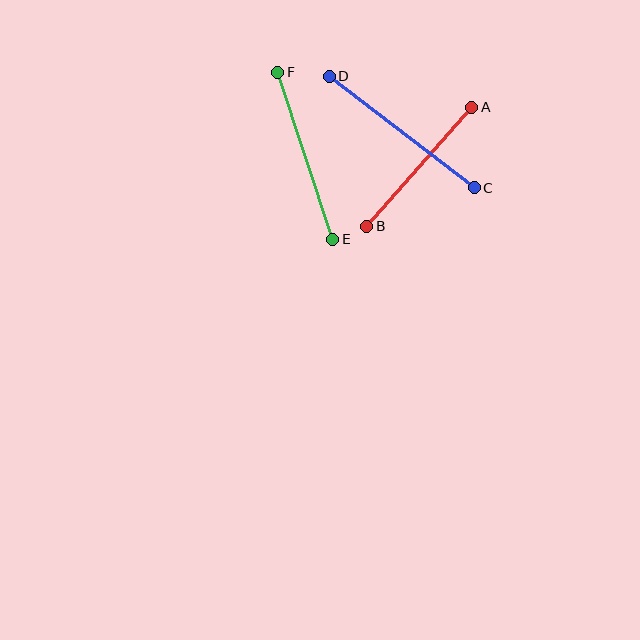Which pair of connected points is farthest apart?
Points C and D are farthest apart.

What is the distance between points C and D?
The distance is approximately 183 pixels.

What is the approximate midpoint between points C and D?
The midpoint is at approximately (402, 132) pixels.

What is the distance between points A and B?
The distance is approximately 158 pixels.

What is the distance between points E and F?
The distance is approximately 176 pixels.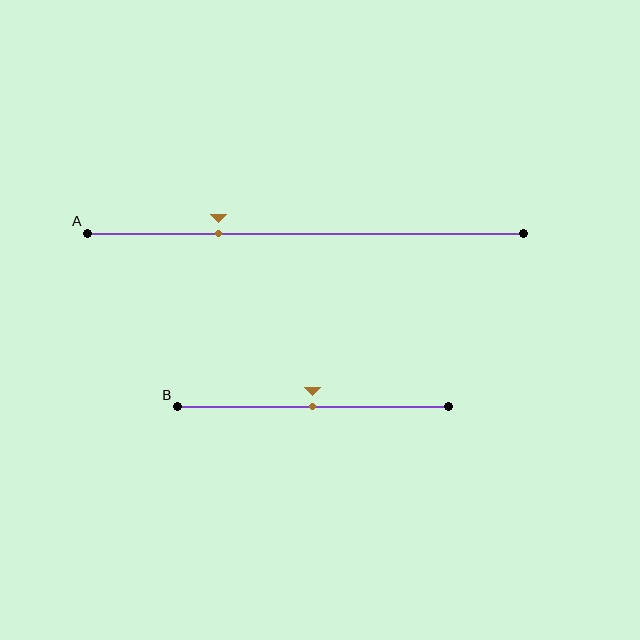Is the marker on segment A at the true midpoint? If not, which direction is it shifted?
No, the marker on segment A is shifted to the left by about 20% of the segment length.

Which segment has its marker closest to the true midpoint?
Segment B has its marker closest to the true midpoint.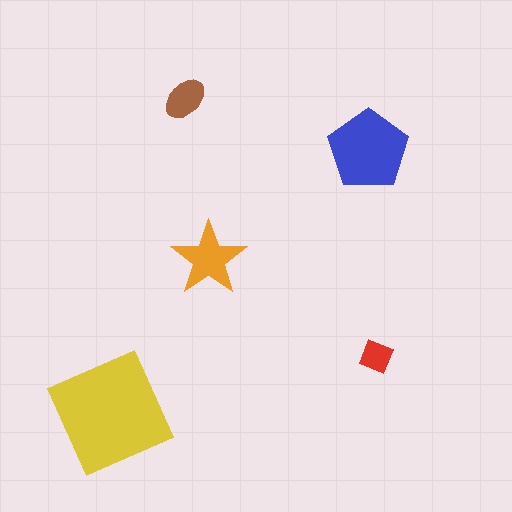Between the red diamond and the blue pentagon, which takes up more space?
The blue pentagon.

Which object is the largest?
The yellow square.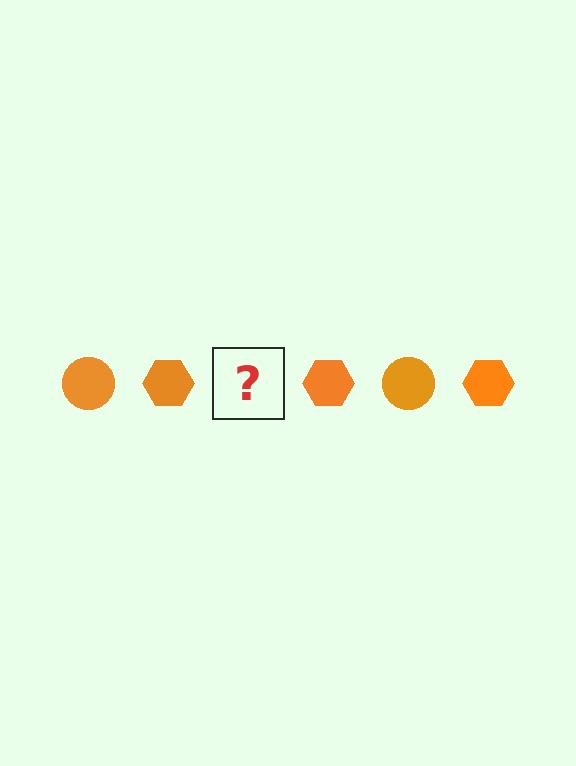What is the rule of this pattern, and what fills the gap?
The rule is that the pattern cycles through circle, hexagon shapes in orange. The gap should be filled with an orange circle.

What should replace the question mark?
The question mark should be replaced with an orange circle.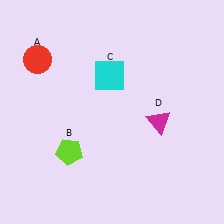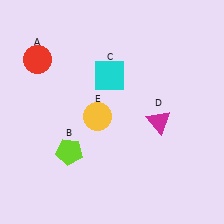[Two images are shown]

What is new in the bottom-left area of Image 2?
A yellow circle (E) was added in the bottom-left area of Image 2.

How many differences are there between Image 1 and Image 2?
There is 1 difference between the two images.